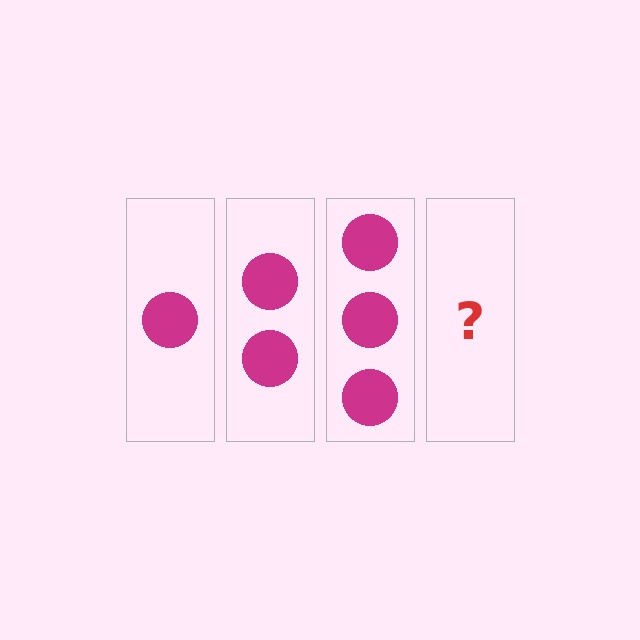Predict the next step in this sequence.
The next step is 4 circles.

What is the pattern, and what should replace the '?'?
The pattern is that each step adds one more circle. The '?' should be 4 circles.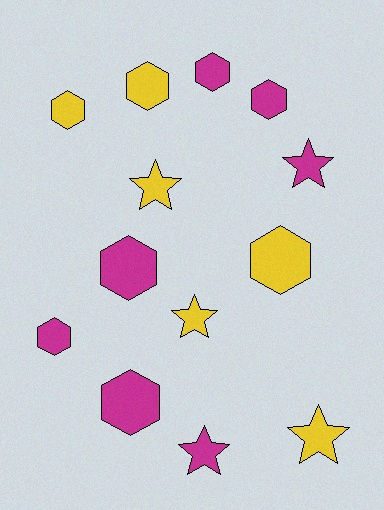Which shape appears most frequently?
Hexagon, with 8 objects.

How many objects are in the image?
There are 13 objects.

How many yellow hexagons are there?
There are 3 yellow hexagons.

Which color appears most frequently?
Magenta, with 7 objects.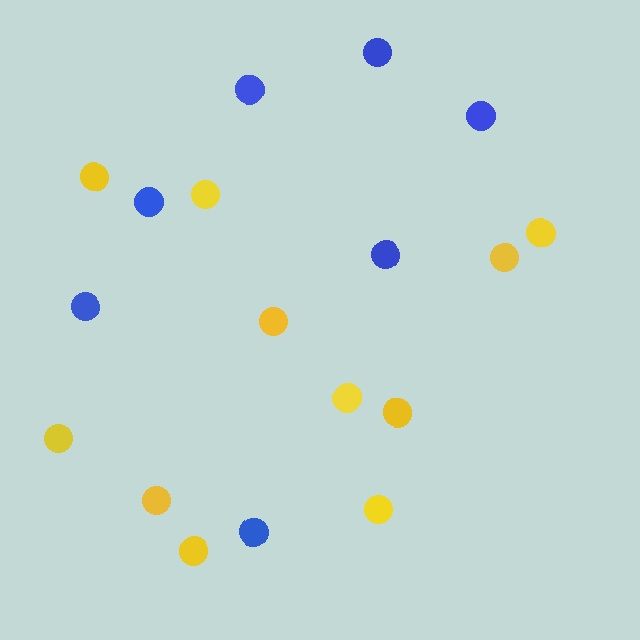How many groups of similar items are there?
There are 2 groups: one group of blue circles (7) and one group of yellow circles (11).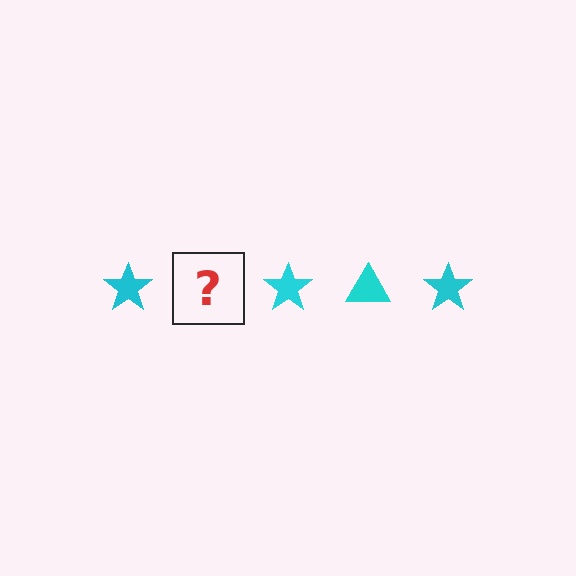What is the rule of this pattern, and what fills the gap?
The rule is that the pattern cycles through star, triangle shapes in cyan. The gap should be filled with a cyan triangle.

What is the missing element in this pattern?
The missing element is a cyan triangle.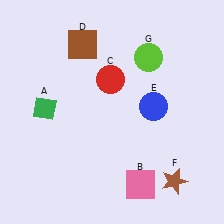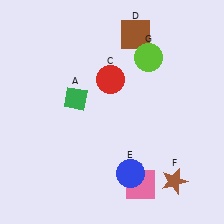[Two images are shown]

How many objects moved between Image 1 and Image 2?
3 objects moved between the two images.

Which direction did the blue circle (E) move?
The blue circle (E) moved down.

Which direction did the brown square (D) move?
The brown square (D) moved right.